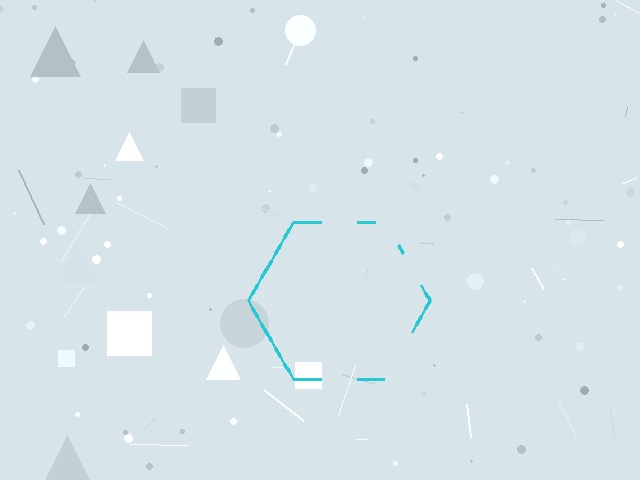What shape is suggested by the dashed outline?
The dashed outline suggests a hexagon.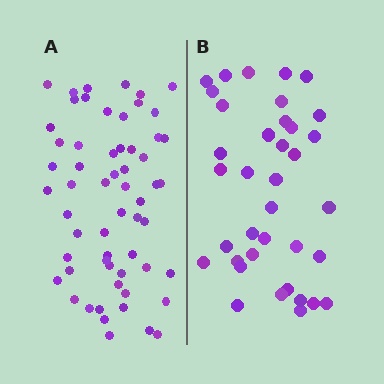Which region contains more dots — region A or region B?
Region A (the left region) has more dots.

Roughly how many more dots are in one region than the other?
Region A has approximately 20 more dots than region B.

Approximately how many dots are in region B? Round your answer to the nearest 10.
About 40 dots. (The exact count is 37, which rounds to 40.)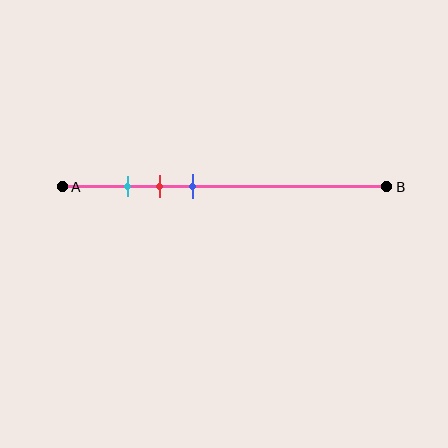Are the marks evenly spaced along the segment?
Yes, the marks are approximately evenly spaced.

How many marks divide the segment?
There are 3 marks dividing the segment.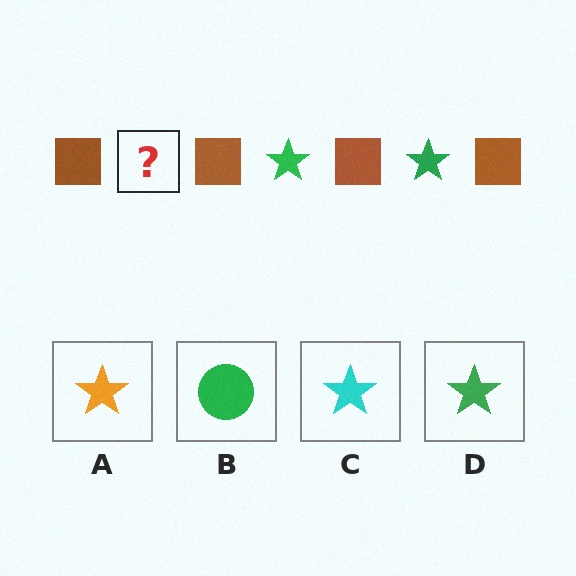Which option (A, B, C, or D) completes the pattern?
D.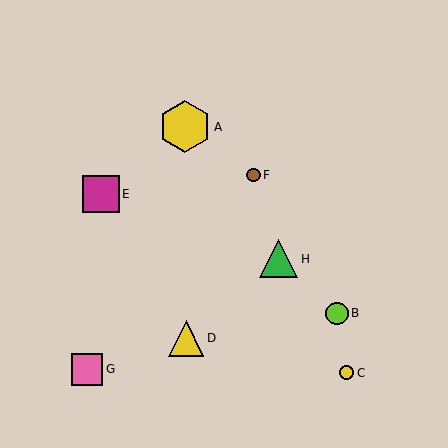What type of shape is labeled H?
Shape H is a green triangle.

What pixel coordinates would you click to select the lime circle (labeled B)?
Click at (337, 313) to select the lime circle B.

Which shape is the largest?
The yellow hexagon (labeled A) is the largest.